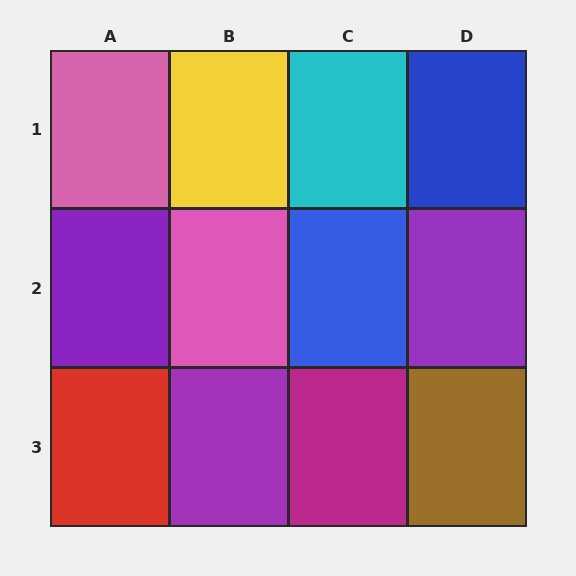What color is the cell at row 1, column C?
Cyan.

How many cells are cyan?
1 cell is cyan.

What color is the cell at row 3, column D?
Brown.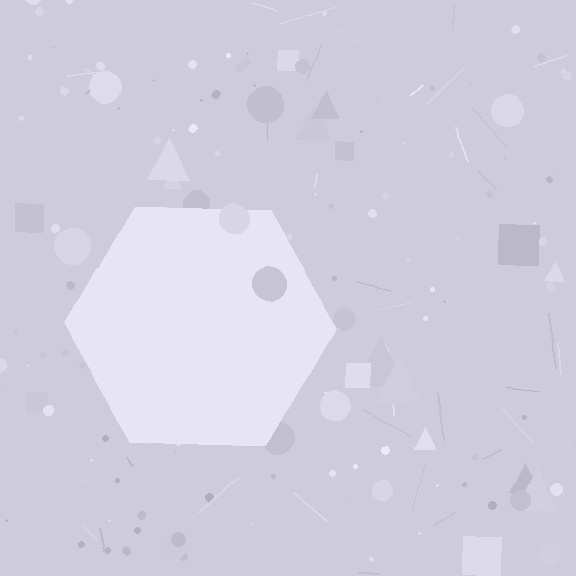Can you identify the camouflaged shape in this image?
The camouflaged shape is a hexagon.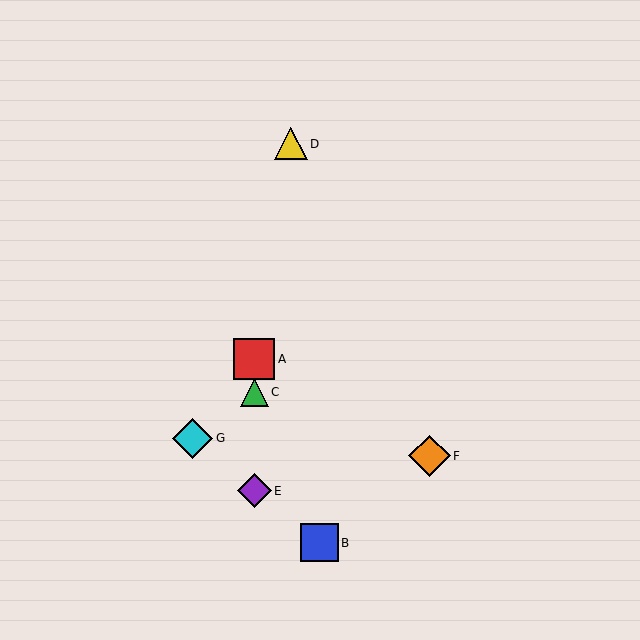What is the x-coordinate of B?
Object B is at x≈319.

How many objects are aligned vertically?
3 objects (A, C, E) are aligned vertically.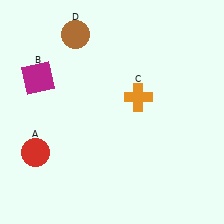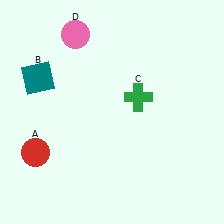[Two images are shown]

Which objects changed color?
B changed from magenta to teal. C changed from orange to green. D changed from brown to pink.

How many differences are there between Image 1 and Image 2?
There are 3 differences between the two images.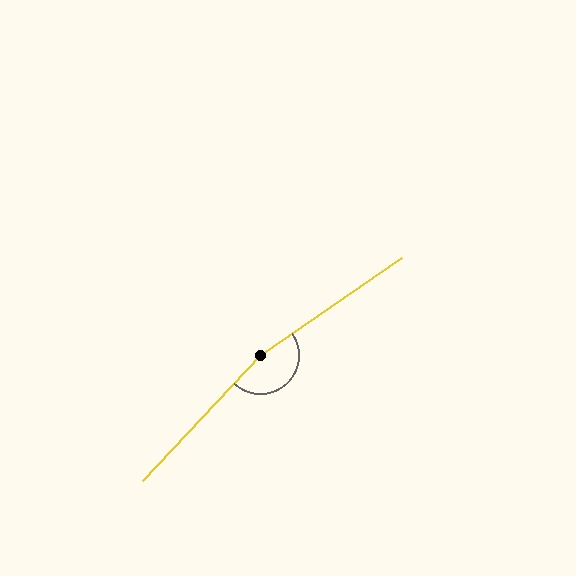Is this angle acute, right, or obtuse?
It is obtuse.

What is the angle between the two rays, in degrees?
Approximately 168 degrees.